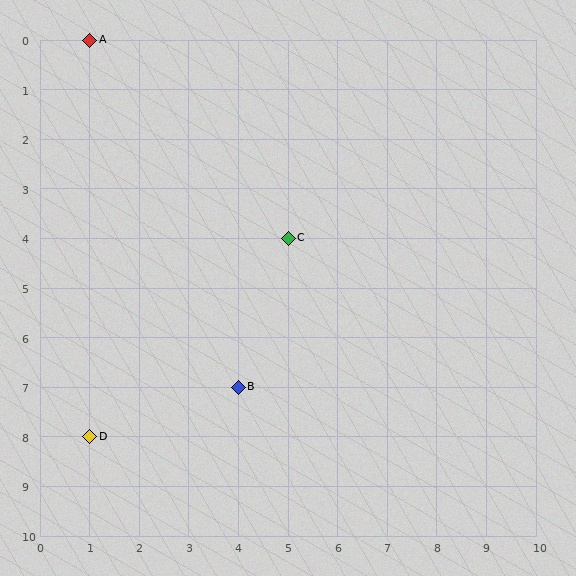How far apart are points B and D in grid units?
Points B and D are 3 columns and 1 row apart (about 3.2 grid units diagonally).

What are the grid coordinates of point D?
Point D is at grid coordinates (1, 8).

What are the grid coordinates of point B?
Point B is at grid coordinates (4, 7).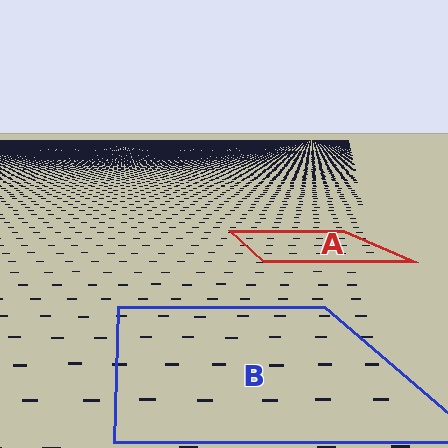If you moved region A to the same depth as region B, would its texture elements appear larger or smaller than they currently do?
They would appear larger. At a closer depth, the same texture elements are projected at a bigger on-screen size.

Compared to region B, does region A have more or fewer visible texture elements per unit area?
Region A has more texture elements per unit area — they are packed more densely because it is farther away.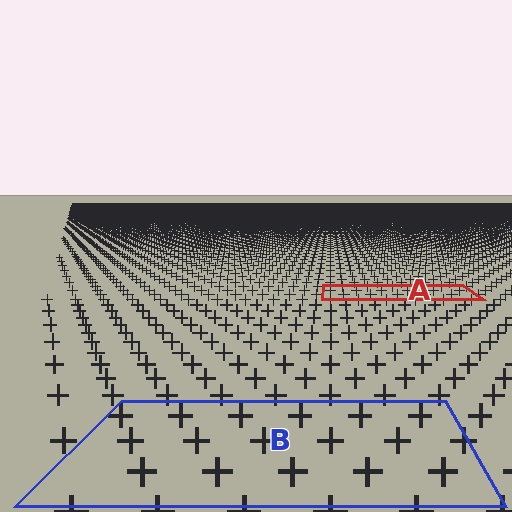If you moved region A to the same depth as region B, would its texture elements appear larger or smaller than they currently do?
They would appear larger. At a closer depth, the same texture elements are projected at a bigger on-screen size.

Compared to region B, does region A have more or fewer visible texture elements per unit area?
Region A has more texture elements per unit area — they are packed more densely because it is farther away.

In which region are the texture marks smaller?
The texture marks are smaller in region A, because it is farther away.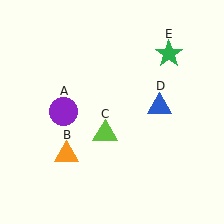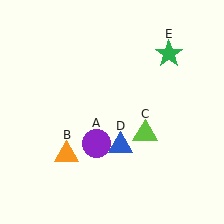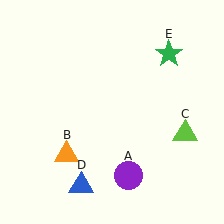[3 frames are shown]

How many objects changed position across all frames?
3 objects changed position: purple circle (object A), lime triangle (object C), blue triangle (object D).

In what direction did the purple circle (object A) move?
The purple circle (object A) moved down and to the right.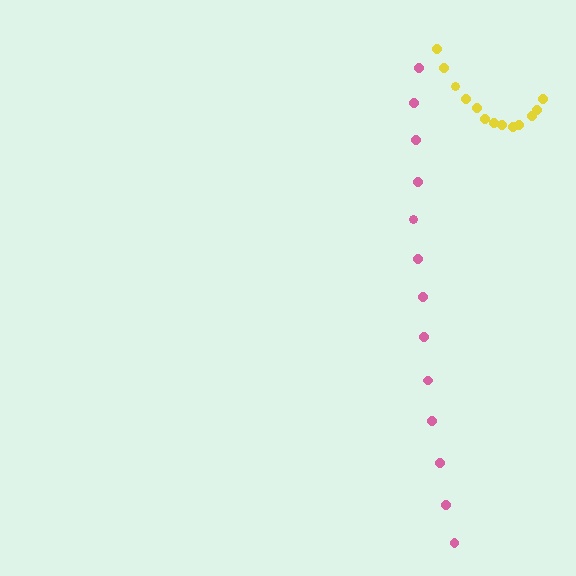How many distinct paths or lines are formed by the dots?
There are 2 distinct paths.